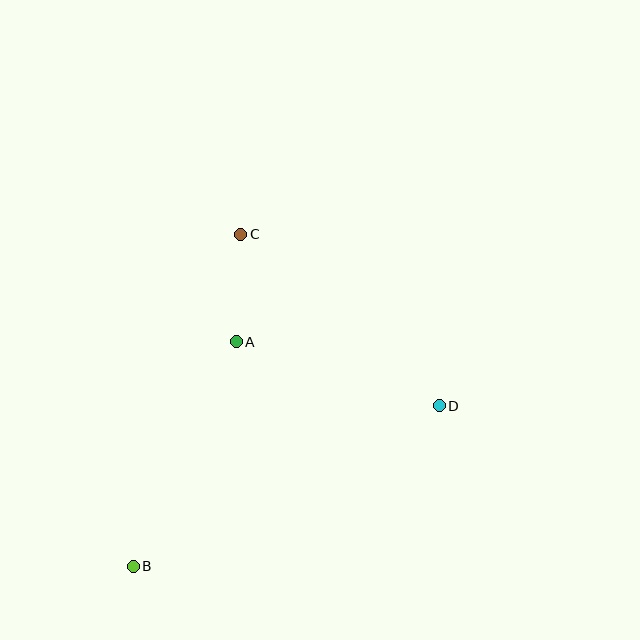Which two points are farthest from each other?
Points B and C are farthest from each other.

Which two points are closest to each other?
Points A and C are closest to each other.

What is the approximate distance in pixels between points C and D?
The distance between C and D is approximately 262 pixels.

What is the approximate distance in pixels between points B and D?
The distance between B and D is approximately 345 pixels.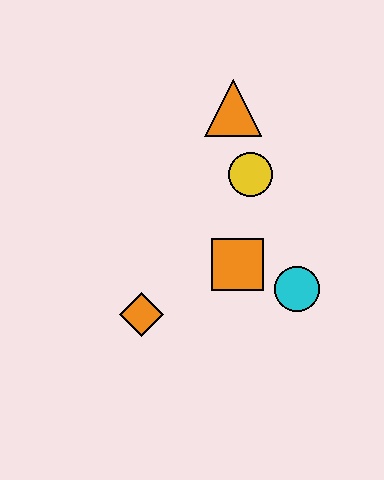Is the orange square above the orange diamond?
Yes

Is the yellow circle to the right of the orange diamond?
Yes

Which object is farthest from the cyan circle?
The orange triangle is farthest from the cyan circle.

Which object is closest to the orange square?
The cyan circle is closest to the orange square.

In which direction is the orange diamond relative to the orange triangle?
The orange diamond is below the orange triangle.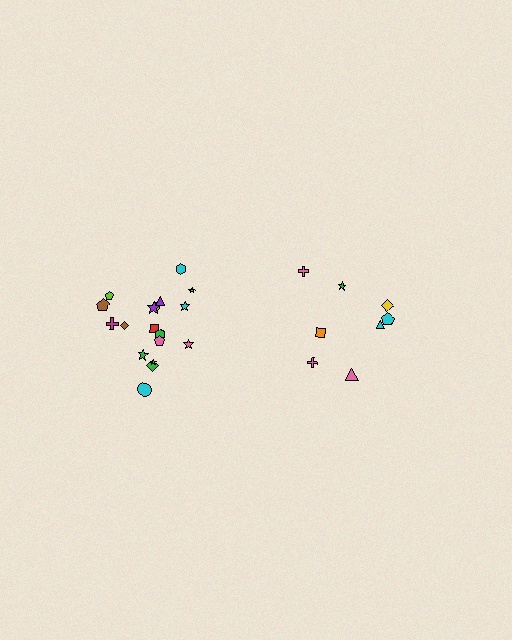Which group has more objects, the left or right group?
The left group.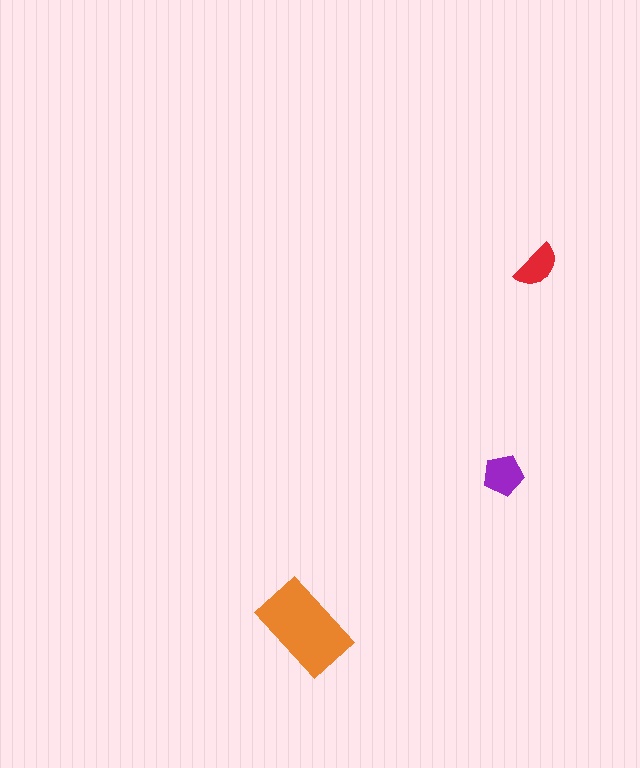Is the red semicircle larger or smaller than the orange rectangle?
Smaller.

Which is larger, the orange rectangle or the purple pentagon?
The orange rectangle.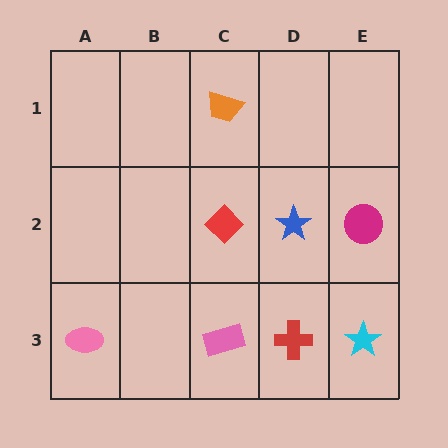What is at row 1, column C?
An orange trapezoid.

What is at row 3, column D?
A red cross.